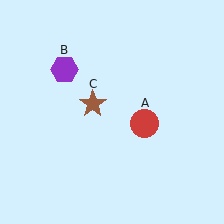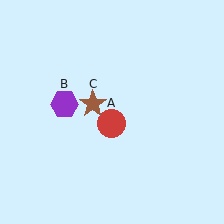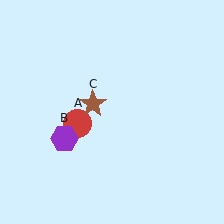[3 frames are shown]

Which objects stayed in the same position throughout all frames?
Brown star (object C) remained stationary.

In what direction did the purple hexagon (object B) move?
The purple hexagon (object B) moved down.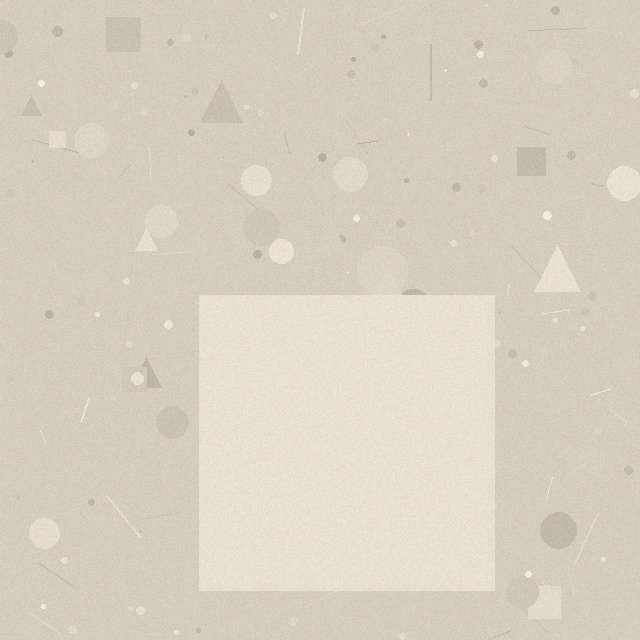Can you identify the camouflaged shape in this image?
The camouflaged shape is a square.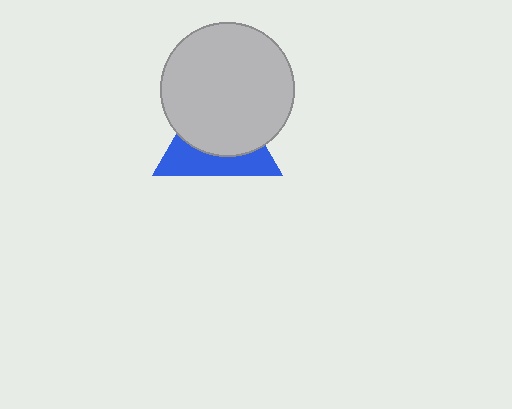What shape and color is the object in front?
The object in front is a light gray circle.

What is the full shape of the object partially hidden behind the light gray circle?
The partially hidden object is a blue triangle.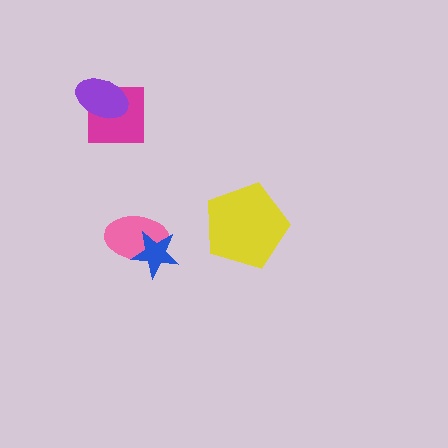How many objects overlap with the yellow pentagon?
0 objects overlap with the yellow pentagon.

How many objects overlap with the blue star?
1 object overlaps with the blue star.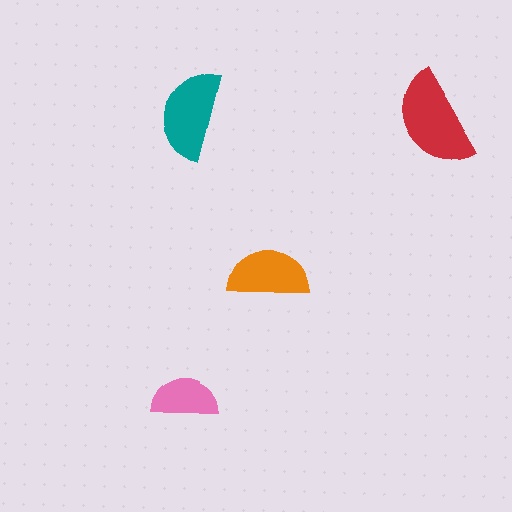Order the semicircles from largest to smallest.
the red one, the teal one, the orange one, the pink one.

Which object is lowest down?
The pink semicircle is bottommost.